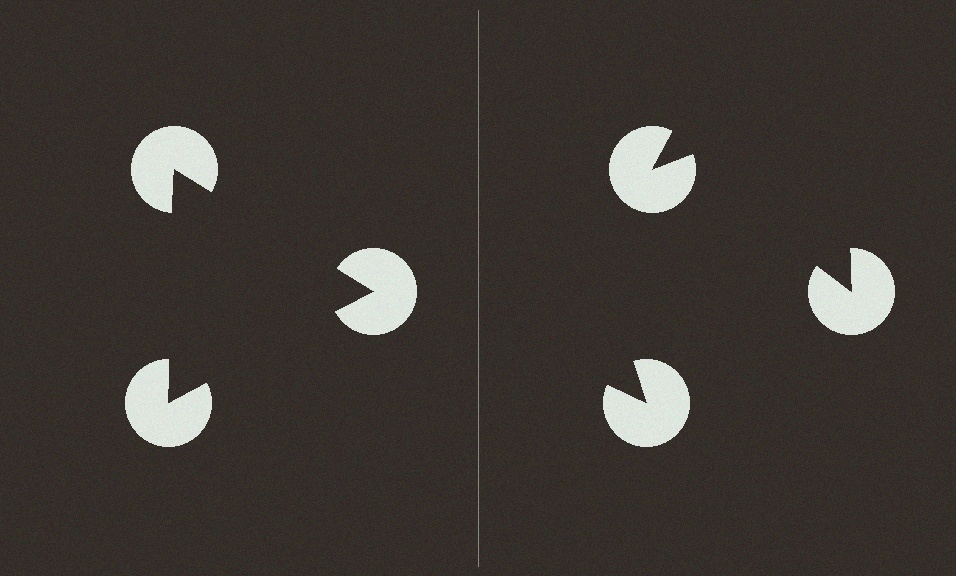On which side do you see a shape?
An illusory triangle appears on the left side. On the right side the wedge cuts are rotated, so no coherent shape forms.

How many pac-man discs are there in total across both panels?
6 — 3 on each side.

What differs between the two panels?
The pac-man discs are positioned identically on both sides; only the wedge orientations differ. On the left they align to a triangle; on the right they are misaligned.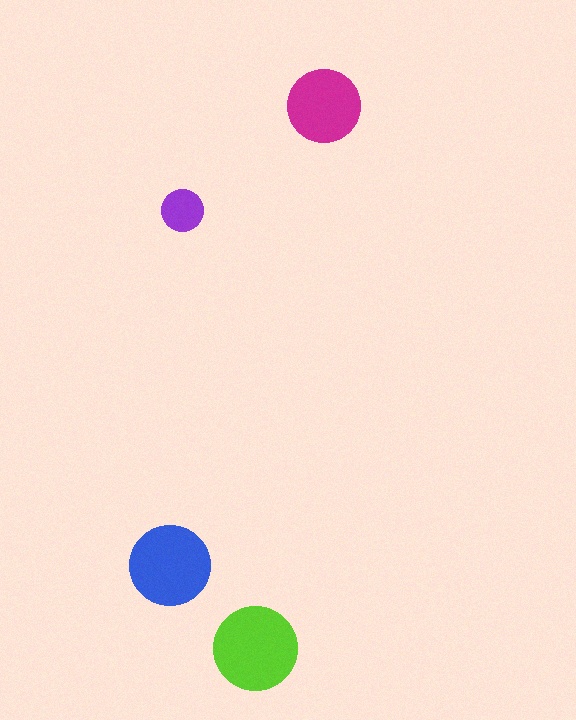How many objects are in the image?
There are 4 objects in the image.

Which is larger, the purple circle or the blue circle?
The blue one.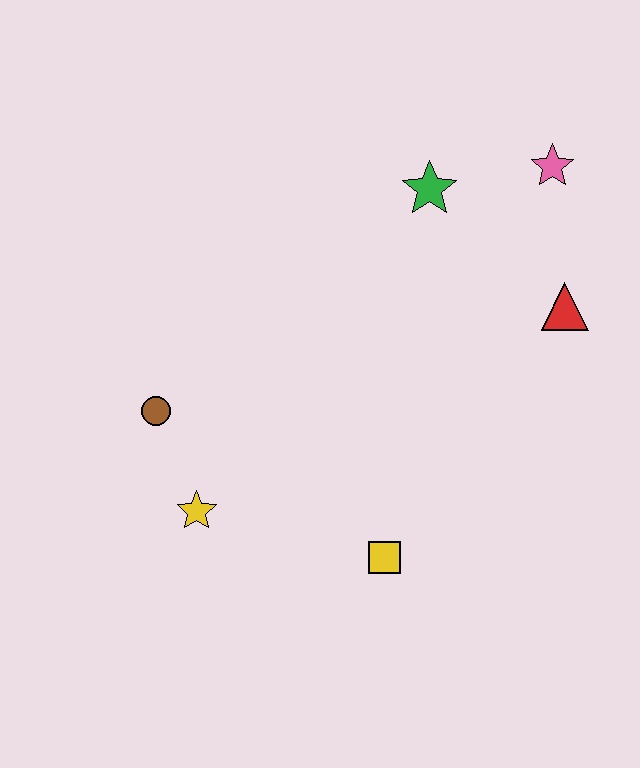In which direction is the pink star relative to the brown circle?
The pink star is to the right of the brown circle.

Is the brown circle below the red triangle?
Yes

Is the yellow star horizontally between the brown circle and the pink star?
Yes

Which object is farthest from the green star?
The yellow star is farthest from the green star.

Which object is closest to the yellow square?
The yellow star is closest to the yellow square.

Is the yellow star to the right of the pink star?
No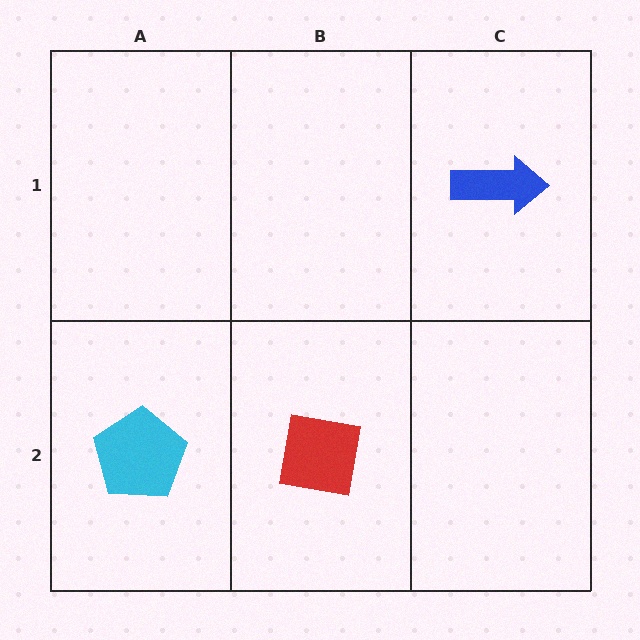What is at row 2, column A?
A cyan pentagon.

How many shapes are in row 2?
2 shapes.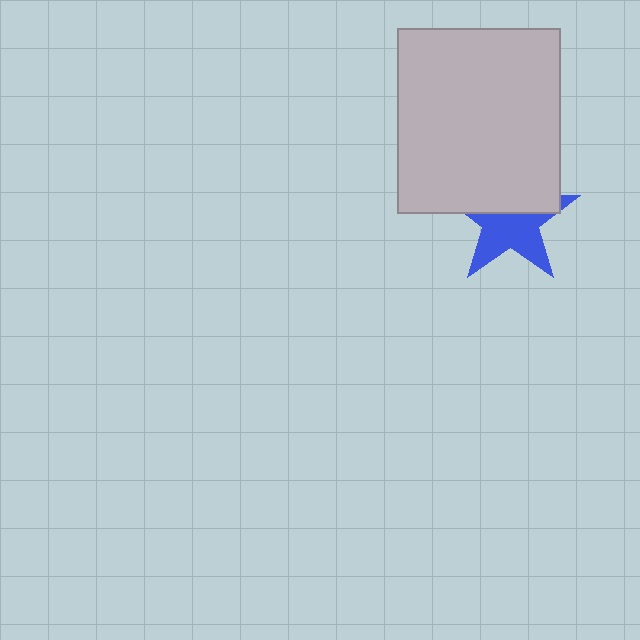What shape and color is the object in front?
The object in front is a light gray rectangle.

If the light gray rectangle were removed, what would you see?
You would see the complete blue star.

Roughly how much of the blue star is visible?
About half of it is visible (roughly 55%).